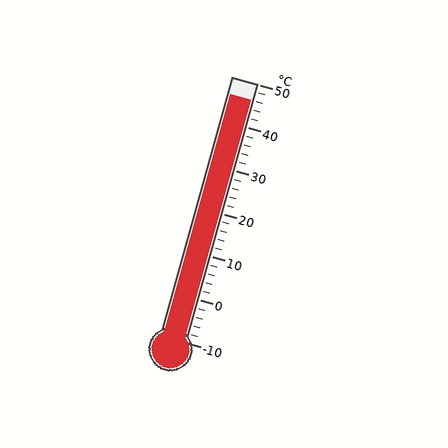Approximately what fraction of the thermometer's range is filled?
The thermometer is filled to approximately 95% of its range.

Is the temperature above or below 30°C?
The temperature is above 30°C.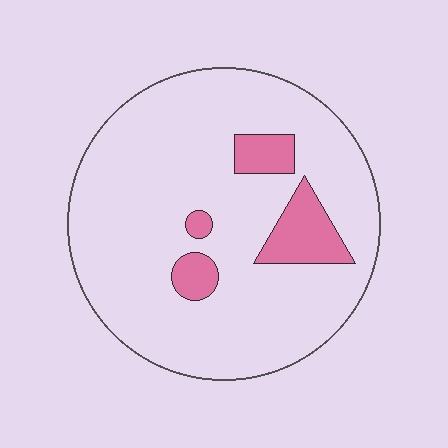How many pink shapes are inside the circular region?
4.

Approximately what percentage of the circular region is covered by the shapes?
Approximately 10%.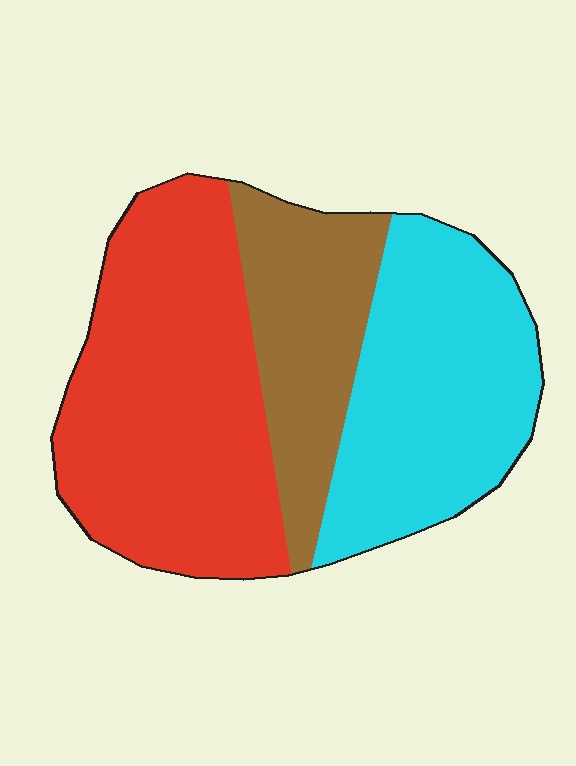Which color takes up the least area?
Brown, at roughly 20%.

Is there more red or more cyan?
Red.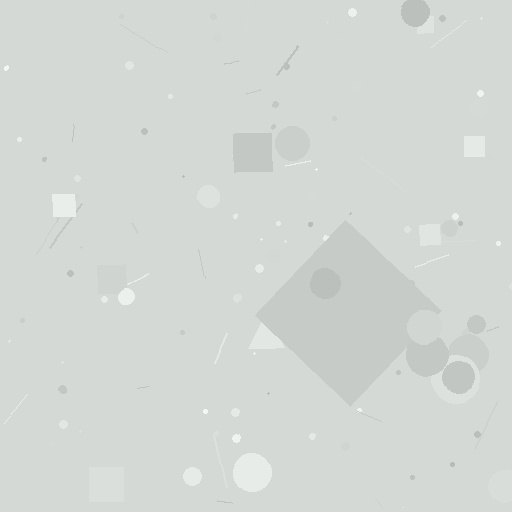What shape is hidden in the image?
A diamond is hidden in the image.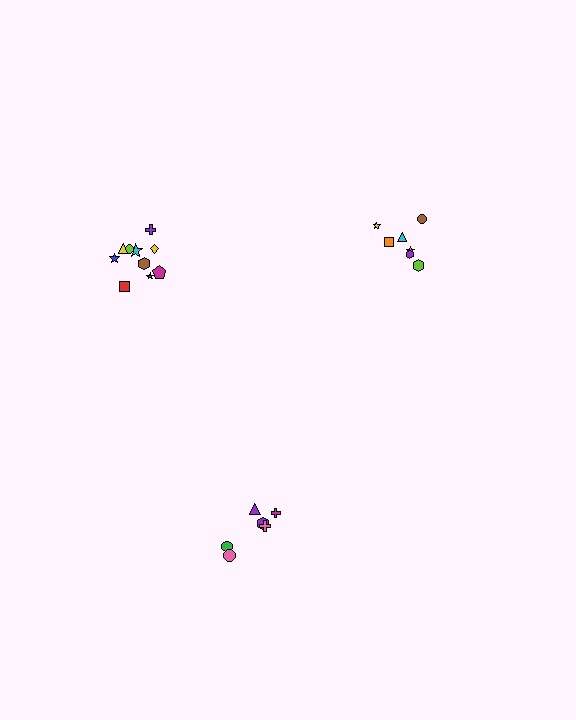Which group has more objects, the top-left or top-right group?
The top-left group.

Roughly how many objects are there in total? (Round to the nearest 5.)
Roughly 25 objects in total.